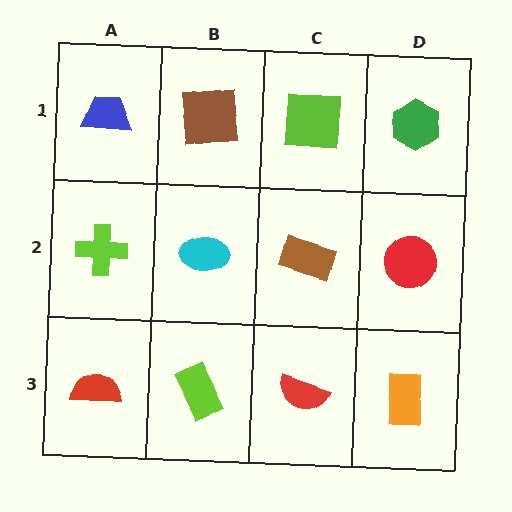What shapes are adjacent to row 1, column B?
A cyan ellipse (row 2, column B), a blue trapezoid (row 1, column A), a lime square (row 1, column C).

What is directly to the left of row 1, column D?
A lime square.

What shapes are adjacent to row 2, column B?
A brown square (row 1, column B), a lime rectangle (row 3, column B), a lime cross (row 2, column A), a brown rectangle (row 2, column C).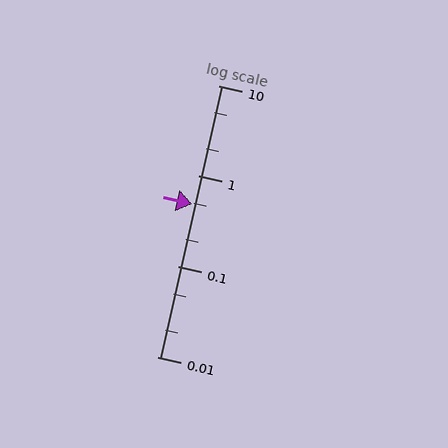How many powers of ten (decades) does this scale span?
The scale spans 3 decades, from 0.01 to 10.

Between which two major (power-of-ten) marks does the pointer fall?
The pointer is between 0.1 and 1.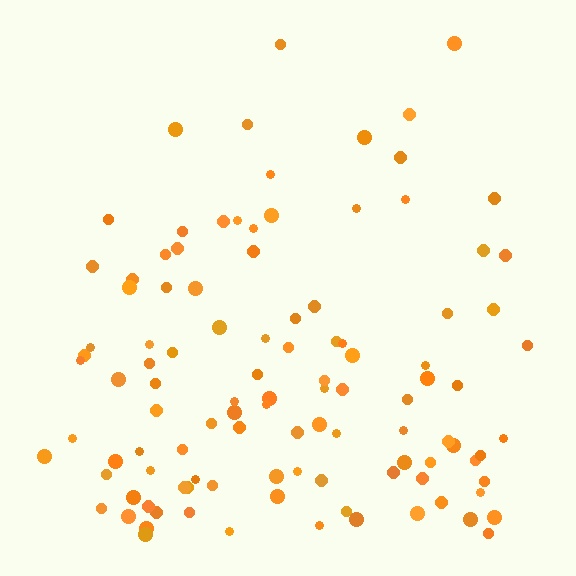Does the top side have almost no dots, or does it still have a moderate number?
Still a moderate number, just noticeably fewer than the bottom.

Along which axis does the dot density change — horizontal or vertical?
Vertical.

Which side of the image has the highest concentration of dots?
The bottom.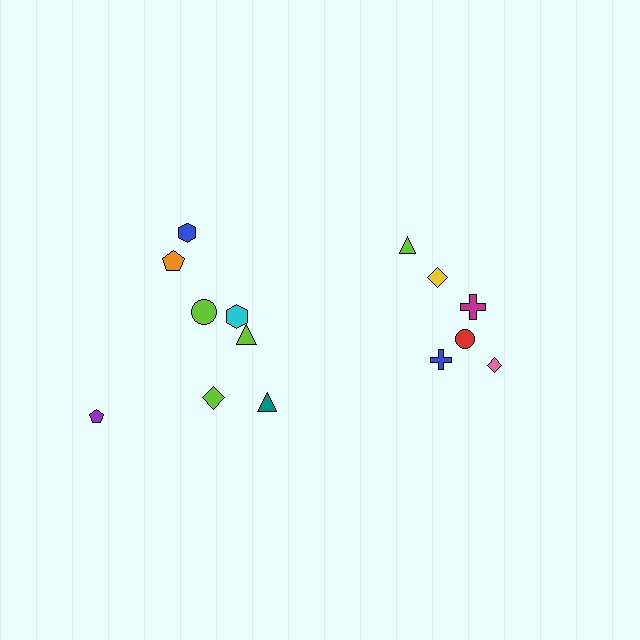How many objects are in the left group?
There are 8 objects.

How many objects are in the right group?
There are 6 objects.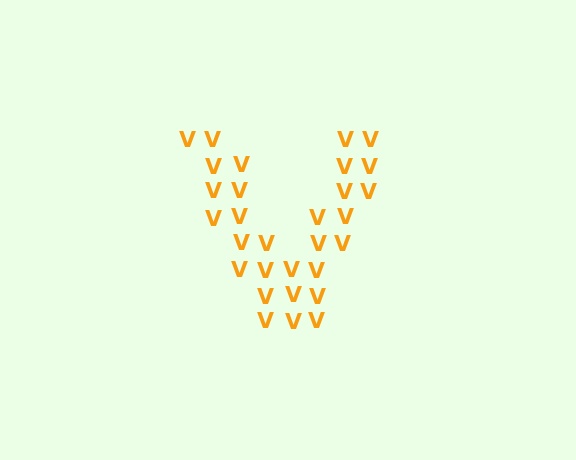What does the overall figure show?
The overall figure shows the letter V.